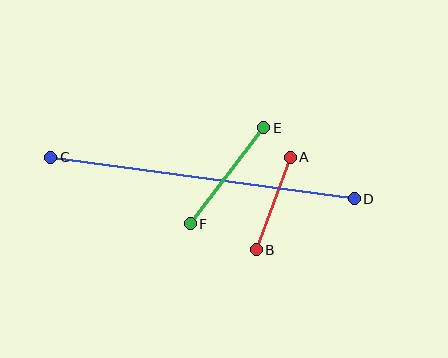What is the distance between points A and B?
The distance is approximately 98 pixels.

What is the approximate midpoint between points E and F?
The midpoint is at approximately (227, 176) pixels.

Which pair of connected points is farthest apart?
Points C and D are farthest apart.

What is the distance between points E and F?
The distance is approximately 121 pixels.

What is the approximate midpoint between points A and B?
The midpoint is at approximately (273, 203) pixels.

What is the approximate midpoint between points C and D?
The midpoint is at approximately (203, 178) pixels.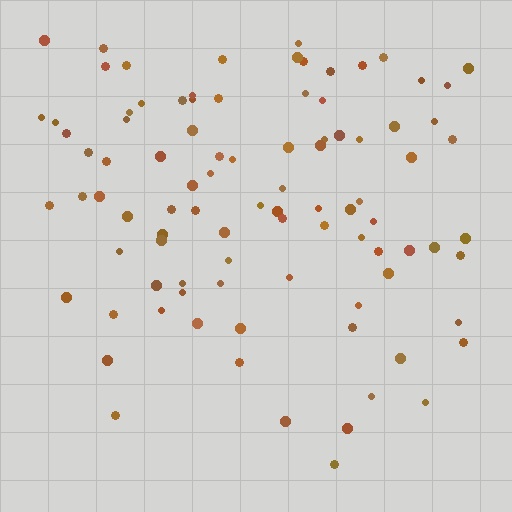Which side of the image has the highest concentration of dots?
The top.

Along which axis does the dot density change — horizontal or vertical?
Vertical.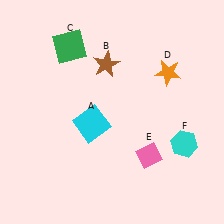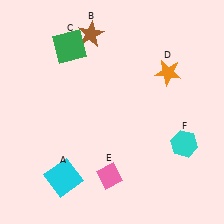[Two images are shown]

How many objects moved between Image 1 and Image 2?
3 objects moved between the two images.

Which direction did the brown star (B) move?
The brown star (B) moved up.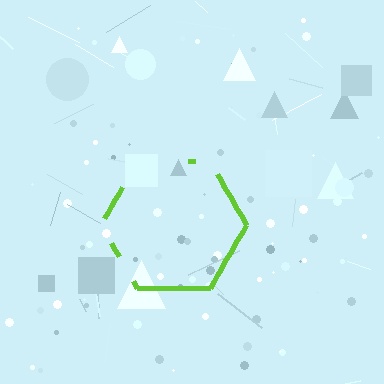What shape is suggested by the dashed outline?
The dashed outline suggests a hexagon.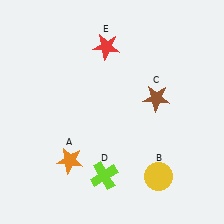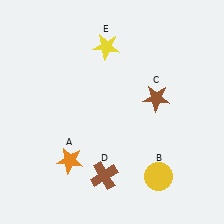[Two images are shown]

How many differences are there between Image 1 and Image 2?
There are 2 differences between the two images.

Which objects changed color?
D changed from lime to brown. E changed from red to yellow.